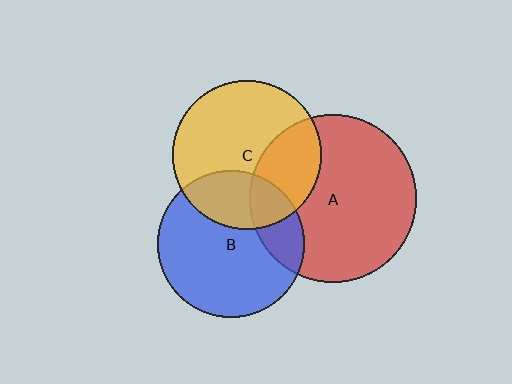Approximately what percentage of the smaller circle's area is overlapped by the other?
Approximately 30%.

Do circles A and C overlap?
Yes.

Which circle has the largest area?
Circle A (red).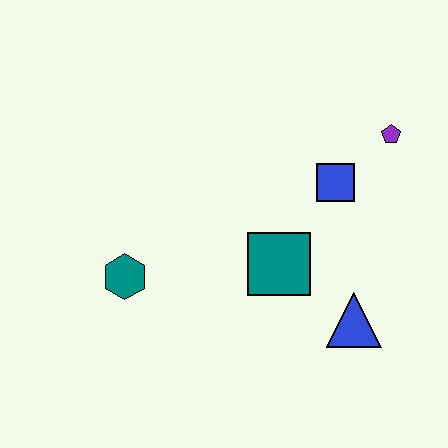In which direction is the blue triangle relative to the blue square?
The blue triangle is below the blue square.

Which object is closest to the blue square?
The purple pentagon is closest to the blue square.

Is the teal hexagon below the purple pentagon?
Yes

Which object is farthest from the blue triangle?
The teal hexagon is farthest from the blue triangle.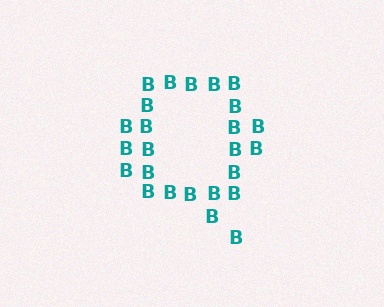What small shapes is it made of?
It is made of small letter B's.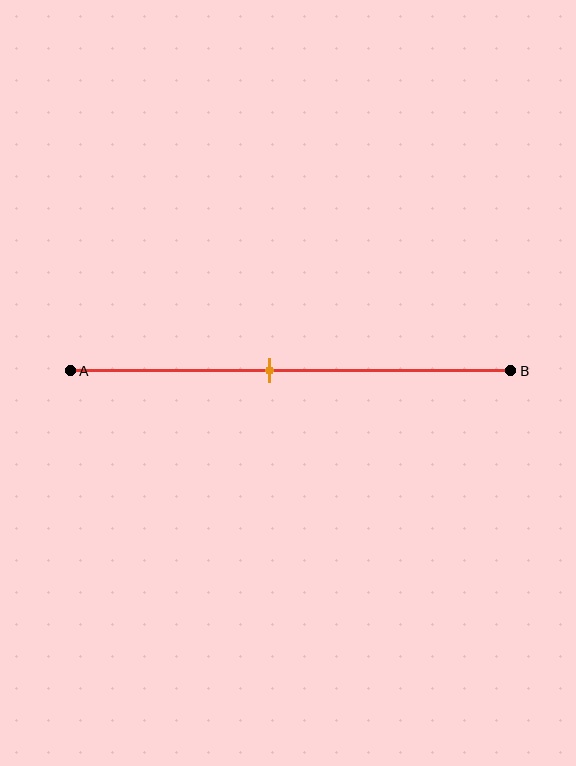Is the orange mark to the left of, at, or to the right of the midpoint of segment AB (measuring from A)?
The orange mark is to the left of the midpoint of segment AB.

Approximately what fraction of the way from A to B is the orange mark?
The orange mark is approximately 45% of the way from A to B.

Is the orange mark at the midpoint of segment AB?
No, the mark is at about 45% from A, not at the 50% midpoint.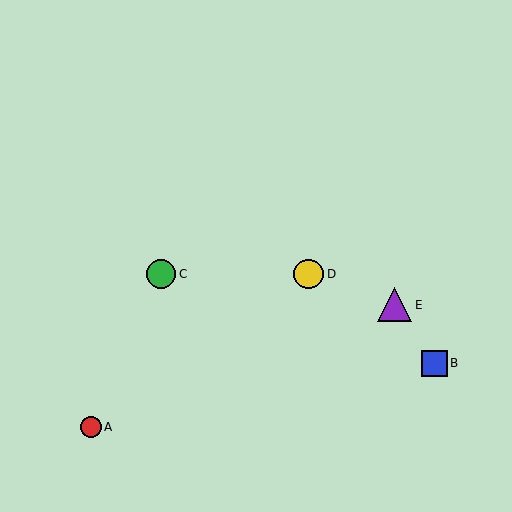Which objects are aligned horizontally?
Objects C, D are aligned horizontally.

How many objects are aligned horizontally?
2 objects (C, D) are aligned horizontally.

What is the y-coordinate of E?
Object E is at y≈305.